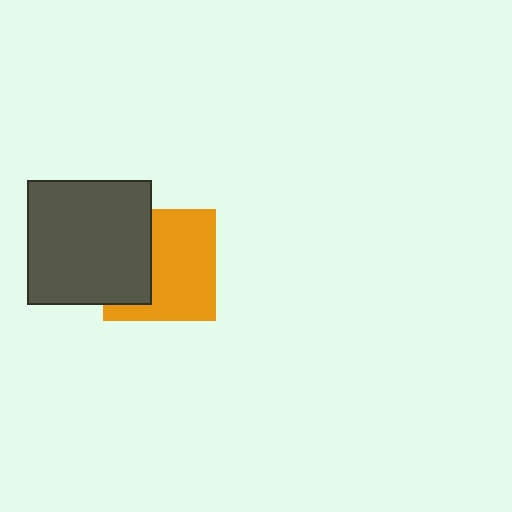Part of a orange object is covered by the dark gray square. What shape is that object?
It is a square.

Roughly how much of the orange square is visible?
About half of it is visible (roughly 63%).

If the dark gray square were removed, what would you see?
You would see the complete orange square.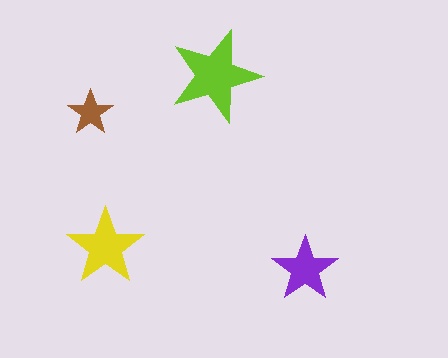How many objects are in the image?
There are 4 objects in the image.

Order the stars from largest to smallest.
the lime one, the yellow one, the purple one, the brown one.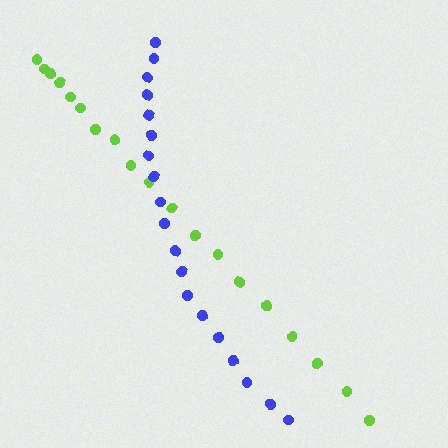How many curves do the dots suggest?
There are 2 distinct paths.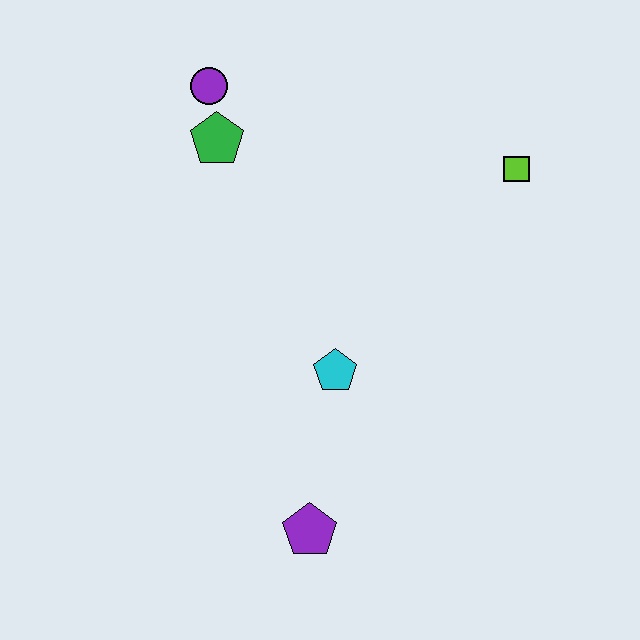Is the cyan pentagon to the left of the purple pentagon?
No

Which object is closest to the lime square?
The cyan pentagon is closest to the lime square.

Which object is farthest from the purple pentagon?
The purple circle is farthest from the purple pentagon.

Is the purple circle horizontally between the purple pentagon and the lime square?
No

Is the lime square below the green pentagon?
Yes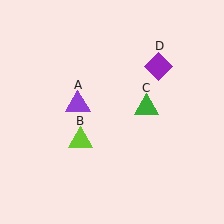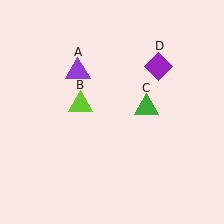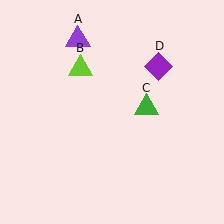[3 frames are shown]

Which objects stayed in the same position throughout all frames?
Green triangle (object C) and purple diamond (object D) remained stationary.